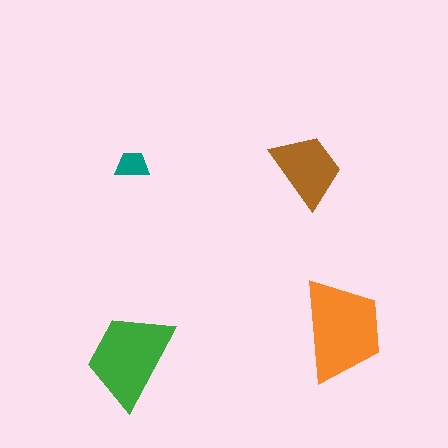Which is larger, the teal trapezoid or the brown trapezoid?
The brown one.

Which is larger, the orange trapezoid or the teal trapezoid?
The orange one.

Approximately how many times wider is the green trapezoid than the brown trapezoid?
About 1.5 times wider.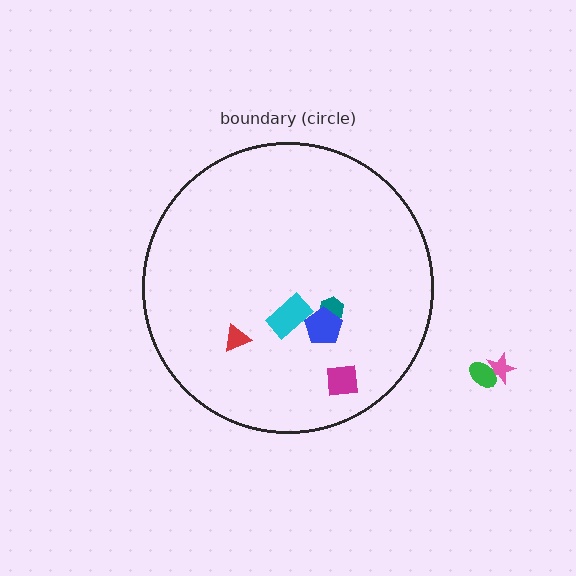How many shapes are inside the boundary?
5 inside, 2 outside.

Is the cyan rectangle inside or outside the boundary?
Inside.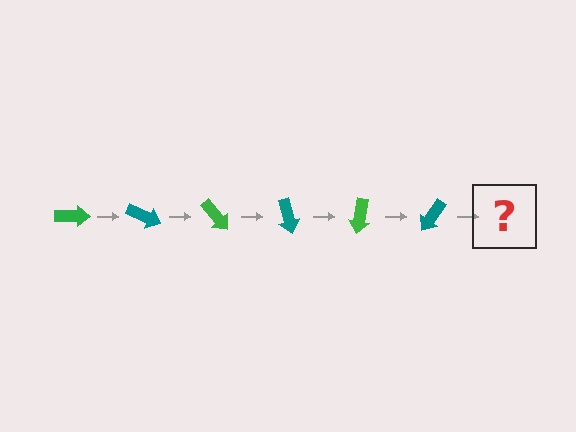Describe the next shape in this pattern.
It should be a green arrow, rotated 150 degrees from the start.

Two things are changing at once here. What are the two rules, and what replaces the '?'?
The two rules are that it rotates 25 degrees each step and the color cycles through green and teal. The '?' should be a green arrow, rotated 150 degrees from the start.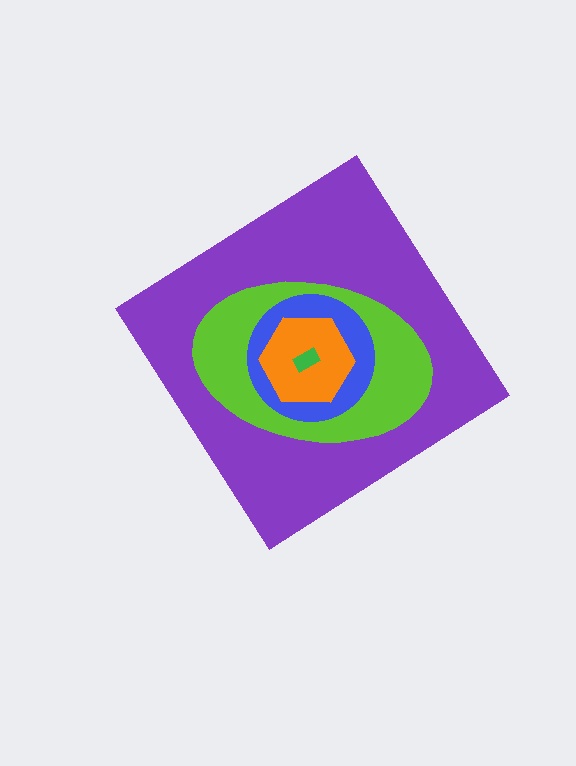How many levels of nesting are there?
5.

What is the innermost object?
The green rectangle.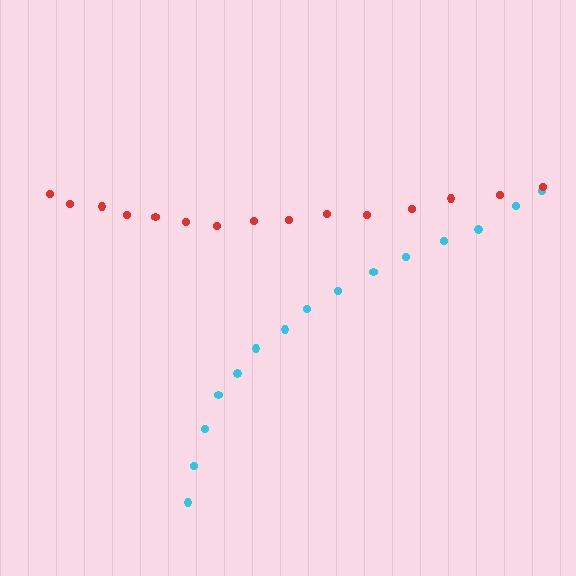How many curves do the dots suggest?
There are 2 distinct paths.